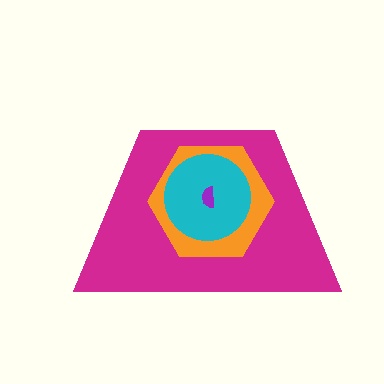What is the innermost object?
The purple semicircle.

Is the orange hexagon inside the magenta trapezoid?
Yes.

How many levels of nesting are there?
4.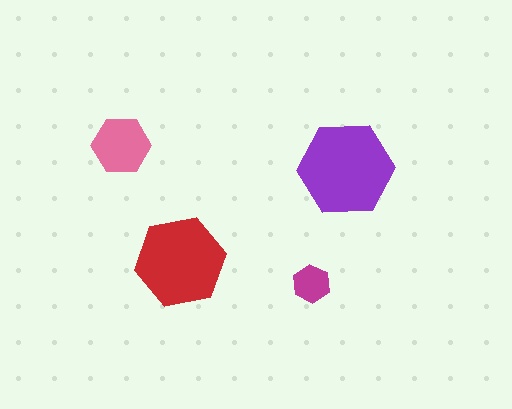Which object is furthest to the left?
The pink hexagon is leftmost.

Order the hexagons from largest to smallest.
the purple one, the red one, the pink one, the magenta one.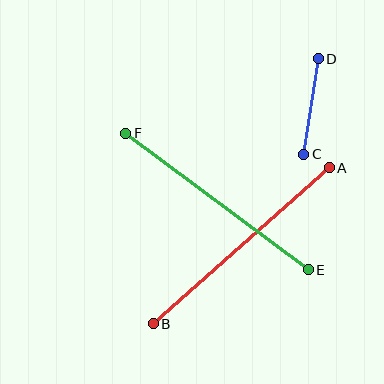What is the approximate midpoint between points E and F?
The midpoint is at approximately (217, 202) pixels.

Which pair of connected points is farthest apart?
Points A and B are farthest apart.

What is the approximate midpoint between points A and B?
The midpoint is at approximately (241, 246) pixels.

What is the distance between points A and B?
The distance is approximately 235 pixels.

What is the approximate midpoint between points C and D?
The midpoint is at approximately (311, 107) pixels.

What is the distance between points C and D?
The distance is approximately 96 pixels.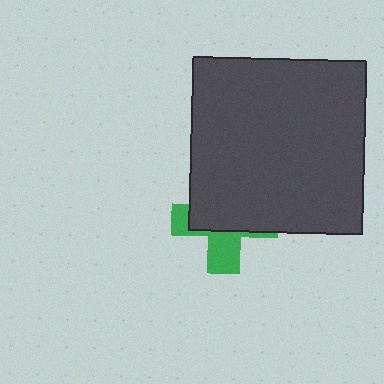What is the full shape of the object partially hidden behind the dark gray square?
The partially hidden object is a green cross.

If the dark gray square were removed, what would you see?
You would see the complete green cross.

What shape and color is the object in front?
The object in front is a dark gray square.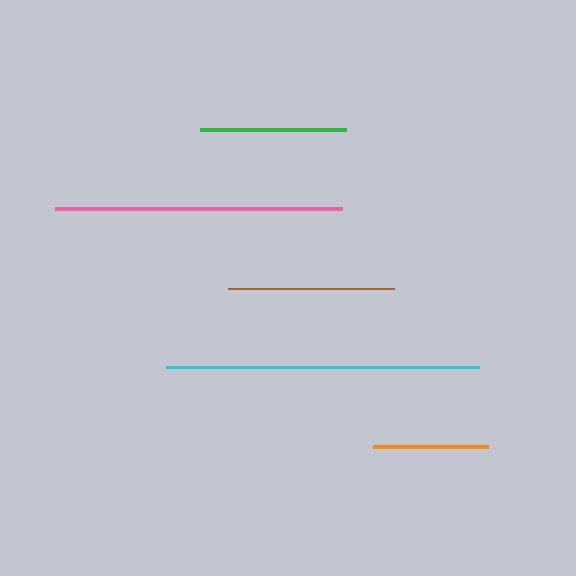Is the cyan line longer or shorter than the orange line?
The cyan line is longer than the orange line.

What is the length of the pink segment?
The pink segment is approximately 287 pixels long.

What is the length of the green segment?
The green segment is approximately 146 pixels long.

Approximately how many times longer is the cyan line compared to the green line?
The cyan line is approximately 2.1 times the length of the green line.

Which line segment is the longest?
The cyan line is the longest at approximately 312 pixels.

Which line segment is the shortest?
The orange line is the shortest at approximately 115 pixels.